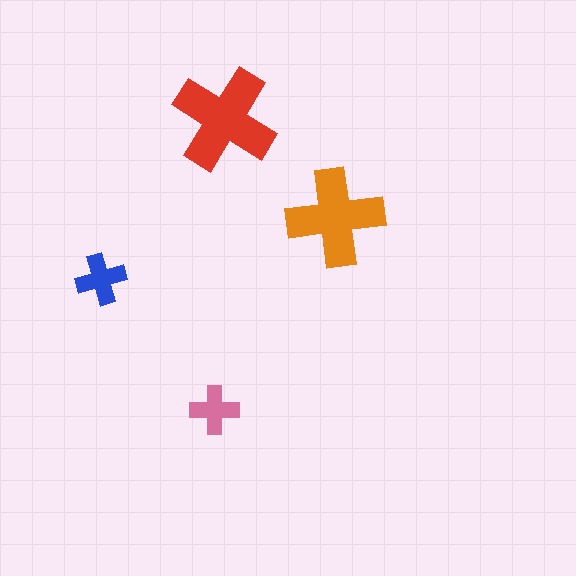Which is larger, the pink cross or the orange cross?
The orange one.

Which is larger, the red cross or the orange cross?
The red one.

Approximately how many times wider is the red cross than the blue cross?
About 2 times wider.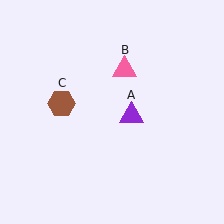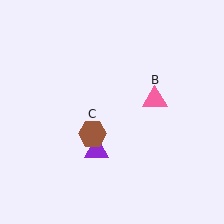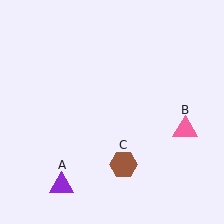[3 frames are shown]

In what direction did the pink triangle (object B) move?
The pink triangle (object B) moved down and to the right.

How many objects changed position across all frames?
3 objects changed position: purple triangle (object A), pink triangle (object B), brown hexagon (object C).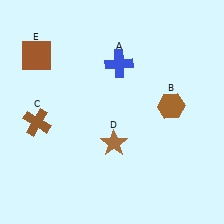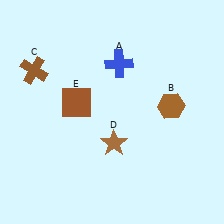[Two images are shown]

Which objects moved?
The objects that moved are: the brown cross (C), the brown square (E).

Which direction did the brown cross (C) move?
The brown cross (C) moved up.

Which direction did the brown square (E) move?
The brown square (E) moved down.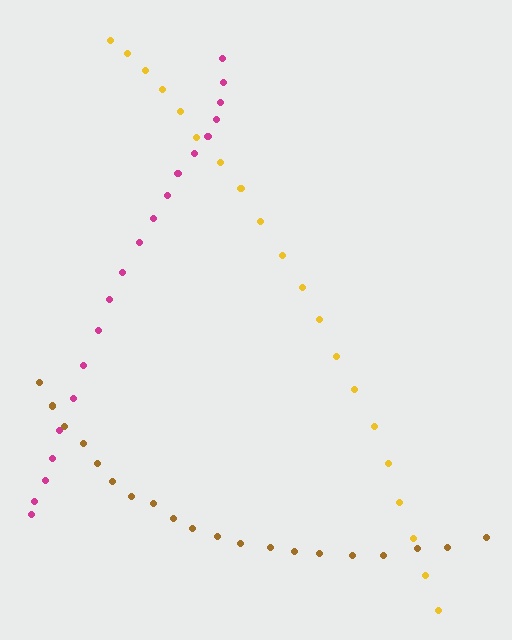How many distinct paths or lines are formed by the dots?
There are 3 distinct paths.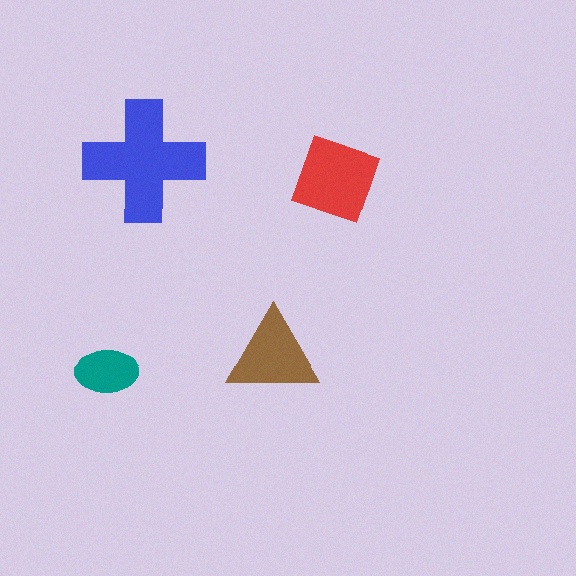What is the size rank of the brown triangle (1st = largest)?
3rd.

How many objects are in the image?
There are 4 objects in the image.